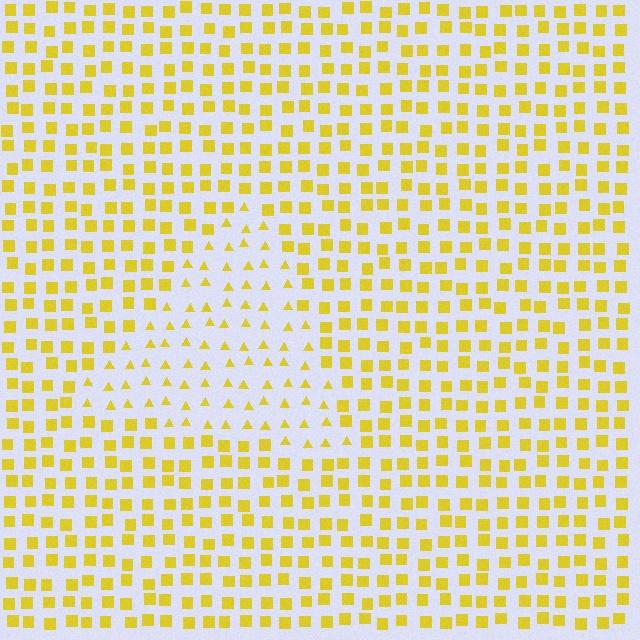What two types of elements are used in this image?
The image uses triangles inside the triangle region and squares outside it.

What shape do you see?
I see a triangle.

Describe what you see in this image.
The image is filled with small yellow elements arranged in a uniform grid. A triangle-shaped region contains triangles, while the surrounding area contains squares. The boundary is defined purely by the change in element shape.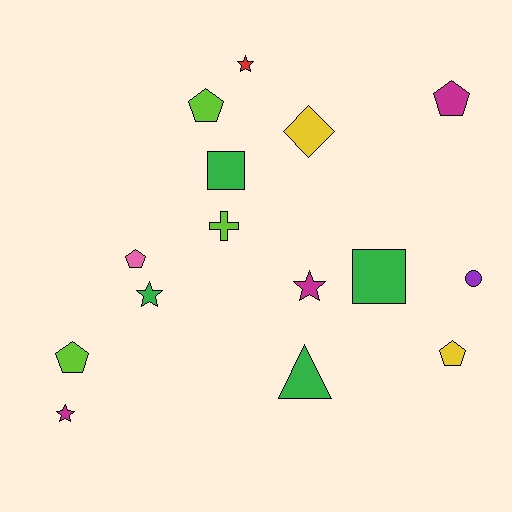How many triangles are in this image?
There is 1 triangle.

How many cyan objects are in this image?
There are no cyan objects.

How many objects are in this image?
There are 15 objects.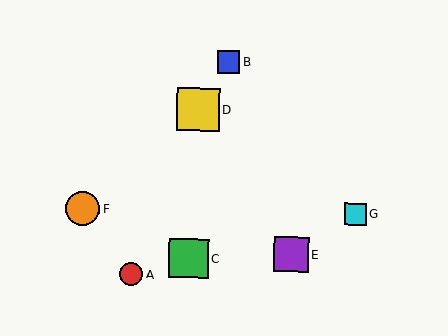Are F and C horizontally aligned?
No, F is at y≈209 and C is at y≈258.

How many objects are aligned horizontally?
2 objects (F, G) are aligned horizontally.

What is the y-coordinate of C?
Object C is at y≈258.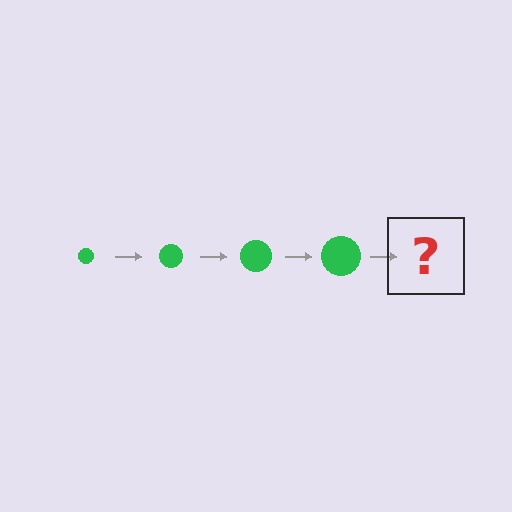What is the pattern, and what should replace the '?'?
The pattern is that the circle gets progressively larger each step. The '?' should be a green circle, larger than the previous one.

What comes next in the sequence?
The next element should be a green circle, larger than the previous one.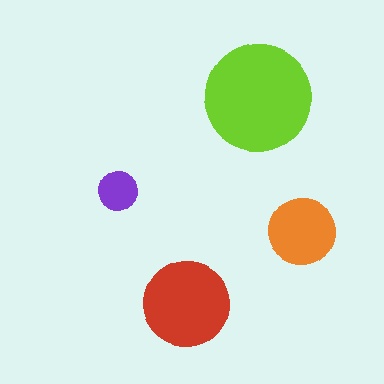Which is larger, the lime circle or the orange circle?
The lime one.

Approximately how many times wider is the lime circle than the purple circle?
About 2.5 times wider.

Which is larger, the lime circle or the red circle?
The lime one.